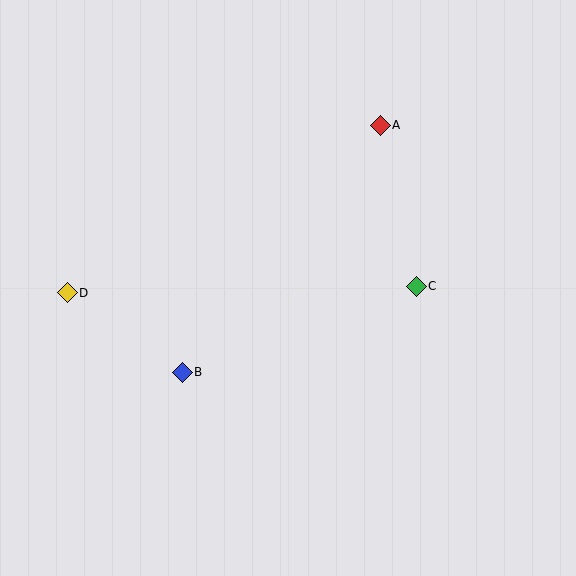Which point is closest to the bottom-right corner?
Point C is closest to the bottom-right corner.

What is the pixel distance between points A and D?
The distance between A and D is 355 pixels.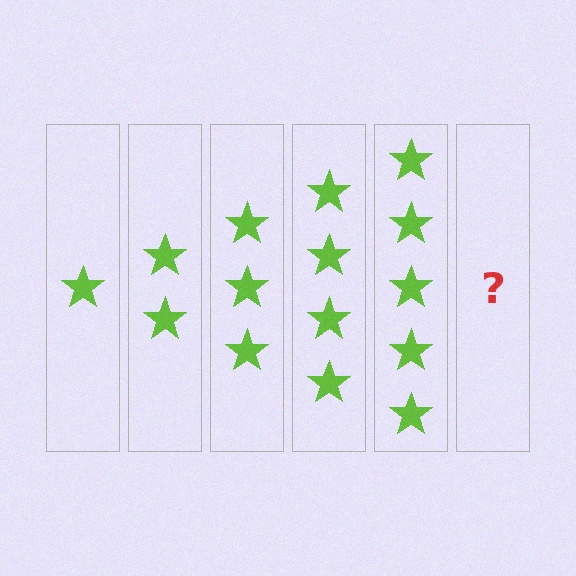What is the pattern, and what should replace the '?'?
The pattern is that each step adds one more star. The '?' should be 6 stars.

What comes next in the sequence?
The next element should be 6 stars.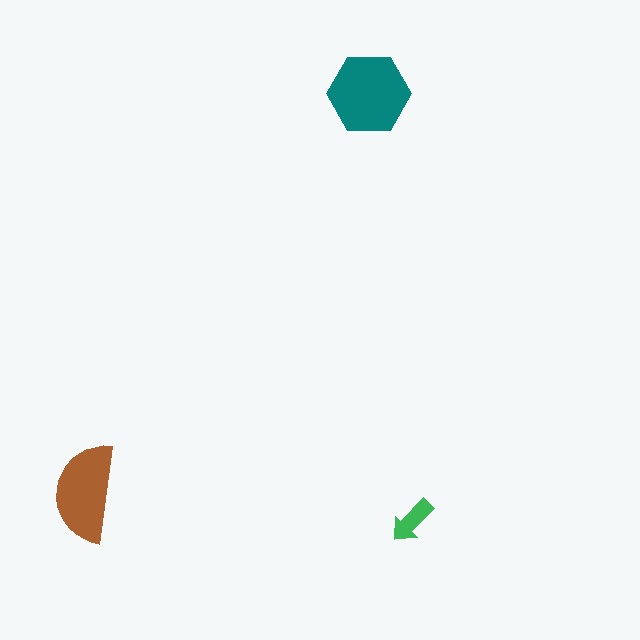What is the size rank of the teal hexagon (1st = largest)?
1st.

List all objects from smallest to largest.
The green arrow, the brown semicircle, the teal hexagon.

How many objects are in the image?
There are 3 objects in the image.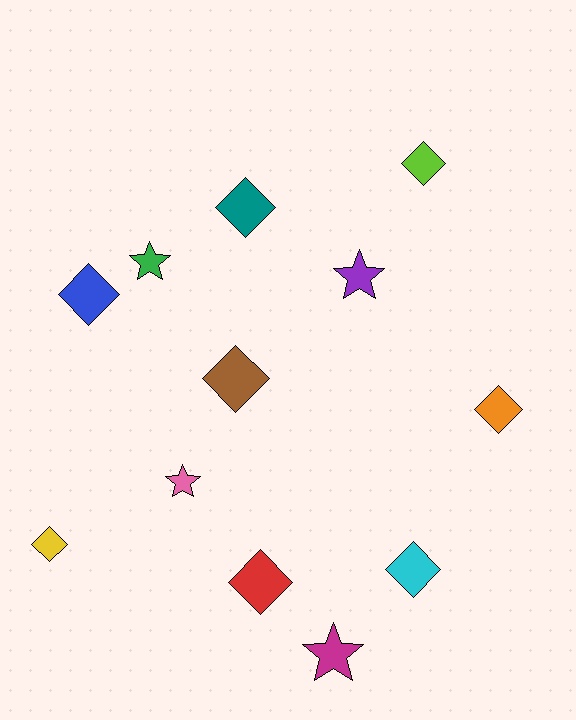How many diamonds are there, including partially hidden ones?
There are 8 diamonds.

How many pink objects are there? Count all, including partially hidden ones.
There is 1 pink object.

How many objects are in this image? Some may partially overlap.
There are 12 objects.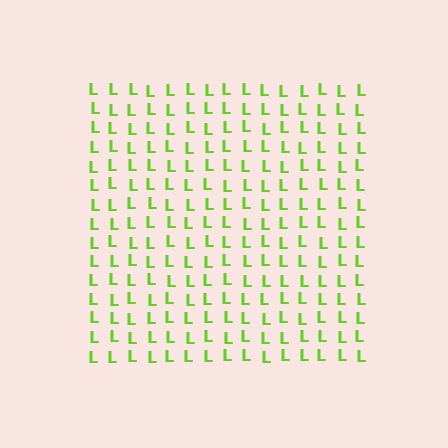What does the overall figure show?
The overall figure shows a square.